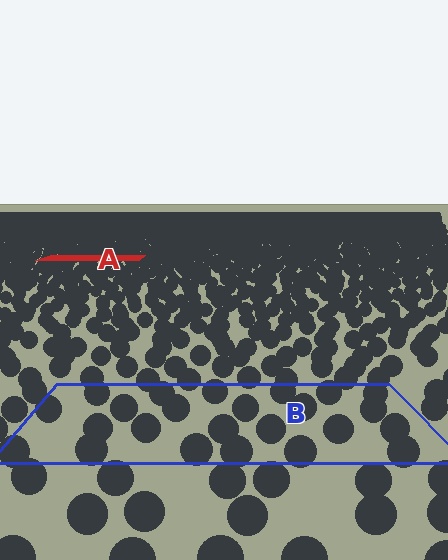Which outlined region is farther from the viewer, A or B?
Region A is farther from the viewer — the texture elements inside it appear smaller and more densely packed.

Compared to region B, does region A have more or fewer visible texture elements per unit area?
Region A has more texture elements per unit area — they are packed more densely because it is farther away.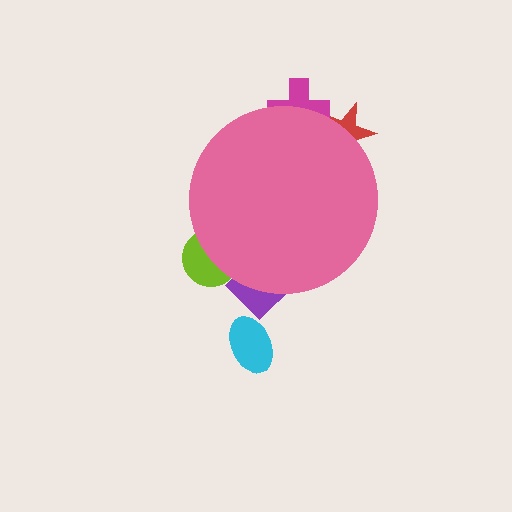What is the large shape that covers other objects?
A pink circle.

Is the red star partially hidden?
Yes, the red star is partially hidden behind the pink circle.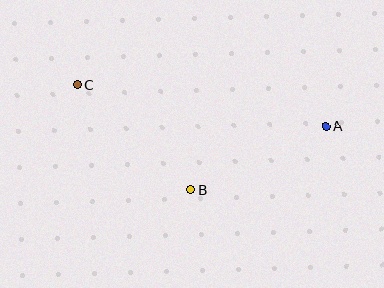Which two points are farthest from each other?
Points A and C are farthest from each other.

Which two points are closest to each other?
Points A and B are closest to each other.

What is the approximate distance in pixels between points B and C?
The distance between B and C is approximately 155 pixels.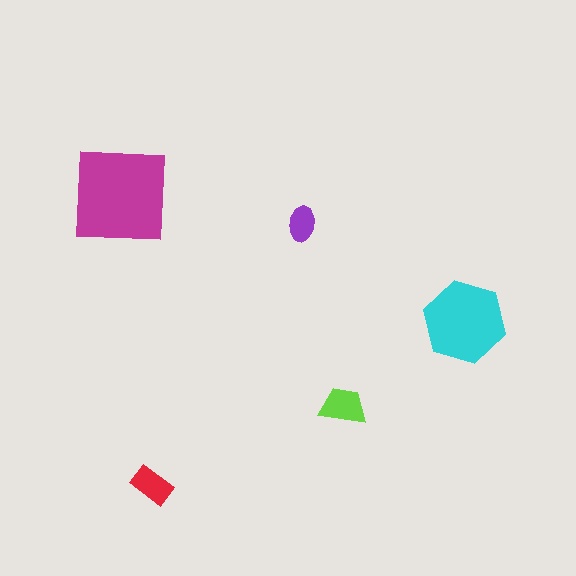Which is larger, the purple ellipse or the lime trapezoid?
The lime trapezoid.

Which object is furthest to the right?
The cyan hexagon is rightmost.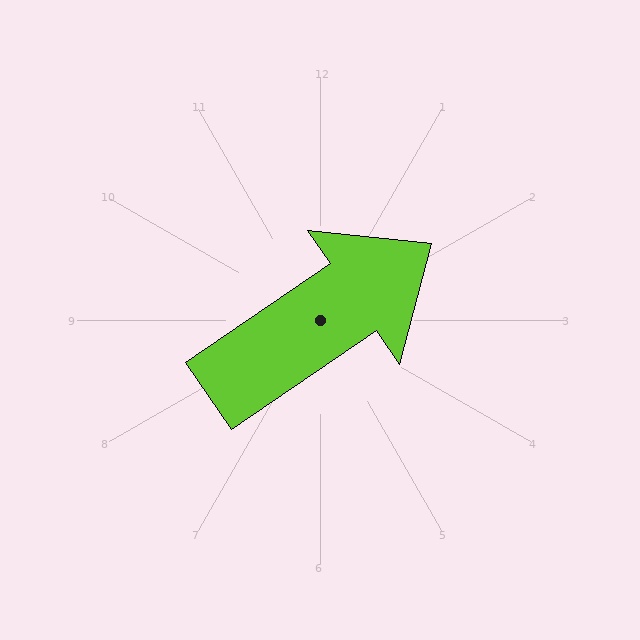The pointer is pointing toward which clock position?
Roughly 2 o'clock.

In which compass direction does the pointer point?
Northeast.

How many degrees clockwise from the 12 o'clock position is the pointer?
Approximately 56 degrees.